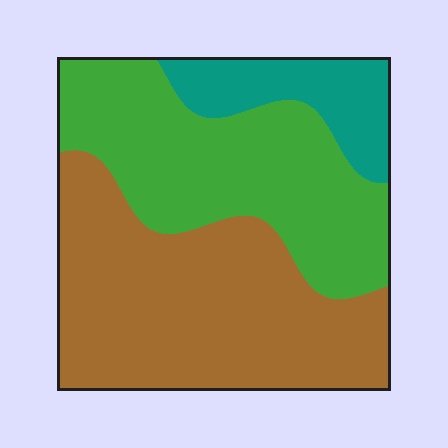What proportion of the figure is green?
Green covers about 40% of the figure.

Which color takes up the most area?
Brown, at roughly 50%.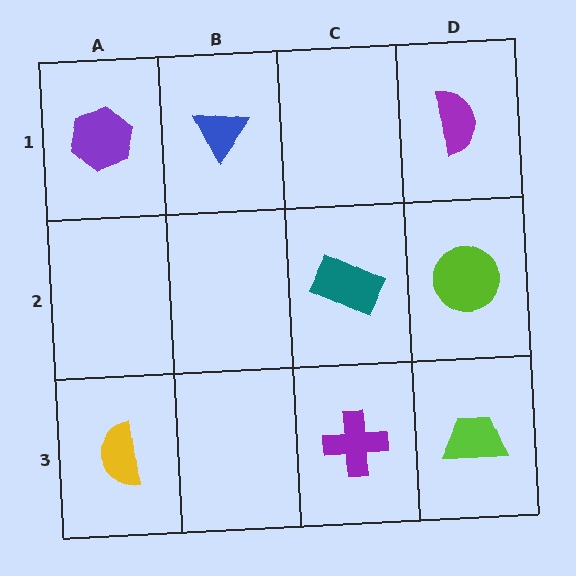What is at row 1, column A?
A purple hexagon.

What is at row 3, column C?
A purple cross.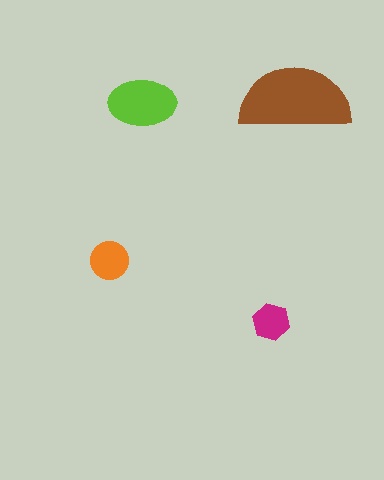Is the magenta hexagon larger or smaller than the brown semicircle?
Smaller.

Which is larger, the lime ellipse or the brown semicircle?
The brown semicircle.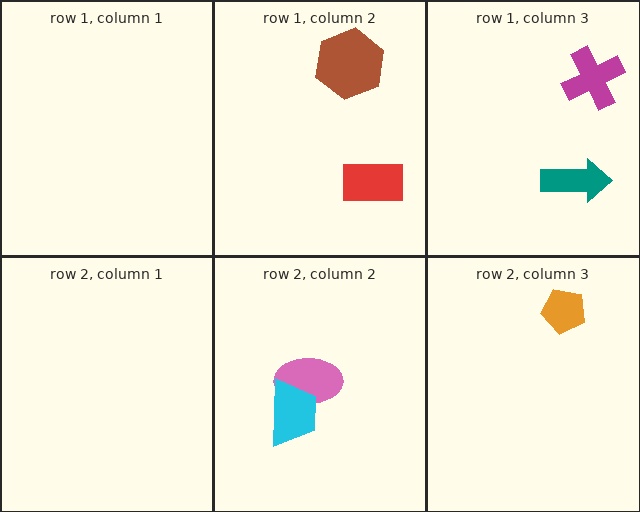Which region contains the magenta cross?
The row 1, column 3 region.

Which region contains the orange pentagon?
The row 2, column 3 region.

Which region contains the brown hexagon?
The row 1, column 2 region.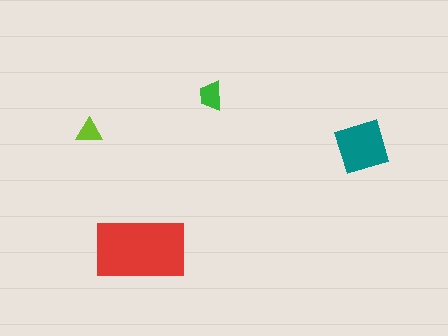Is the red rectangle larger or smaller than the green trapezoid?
Larger.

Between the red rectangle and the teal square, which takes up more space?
The red rectangle.